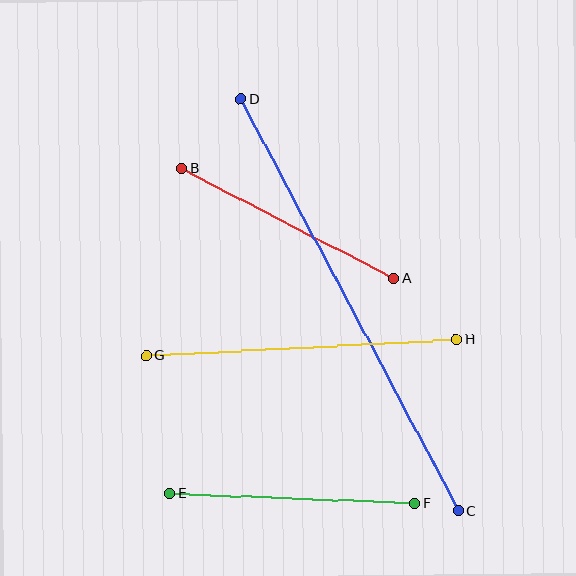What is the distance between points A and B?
The distance is approximately 239 pixels.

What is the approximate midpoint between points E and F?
The midpoint is at approximately (292, 498) pixels.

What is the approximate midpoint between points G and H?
The midpoint is at approximately (301, 347) pixels.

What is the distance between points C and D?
The distance is approximately 466 pixels.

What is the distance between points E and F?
The distance is approximately 245 pixels.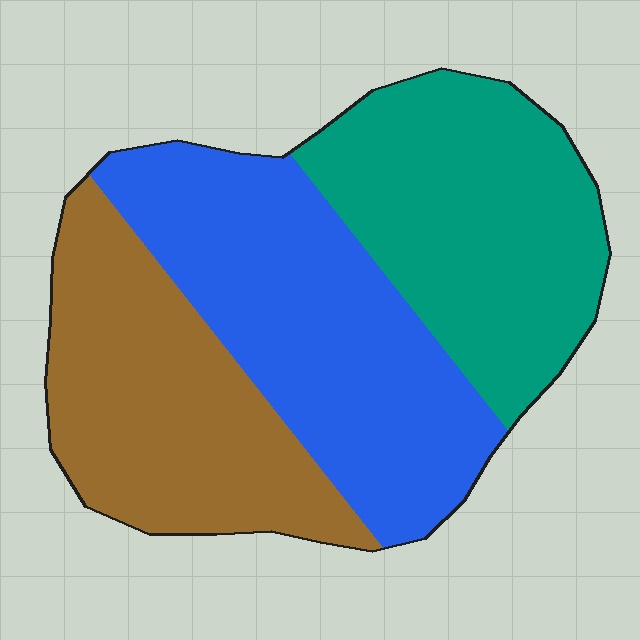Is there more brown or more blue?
Blue.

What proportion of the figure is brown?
Brown covers around 30% of the figure.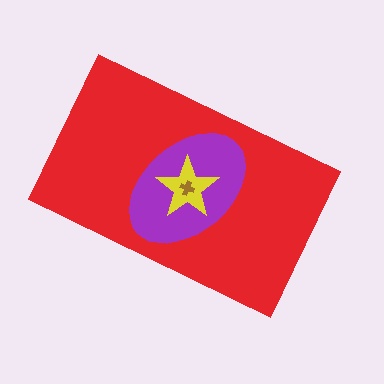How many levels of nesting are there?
4.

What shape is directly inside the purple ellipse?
The yellow star.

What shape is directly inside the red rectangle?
The purple ellipse.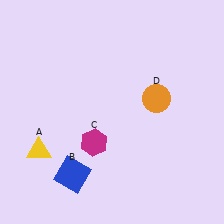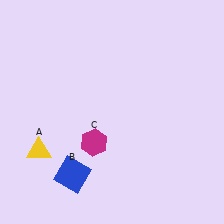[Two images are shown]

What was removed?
The orange circle (D) was removed in Image 2.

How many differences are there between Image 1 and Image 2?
There is 1 difference between the two images.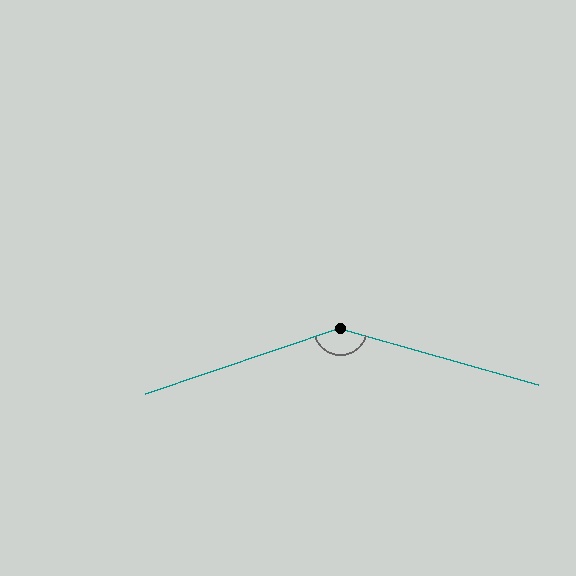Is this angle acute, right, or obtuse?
It is obtuse.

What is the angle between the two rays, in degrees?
Approximately 146 degrees.